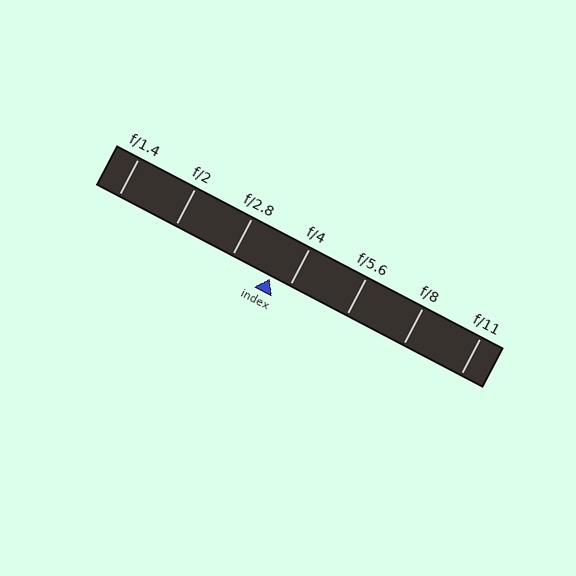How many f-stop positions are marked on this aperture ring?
There are 7 f-stop positions marked.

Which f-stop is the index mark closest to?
The index mark is closest to f/4.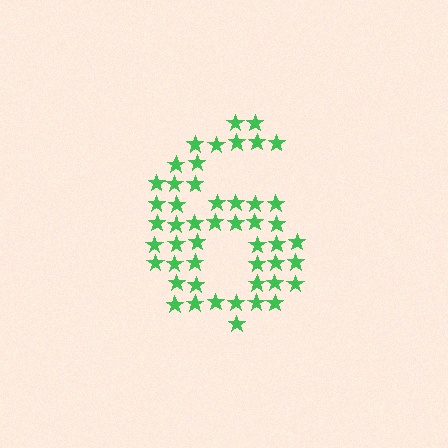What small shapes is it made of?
It is made of small stars.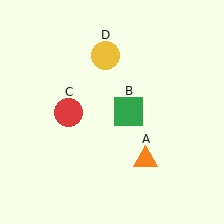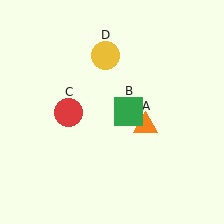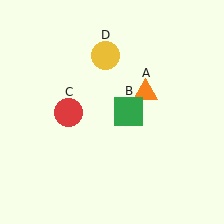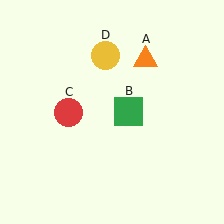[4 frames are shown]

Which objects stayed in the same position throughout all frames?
Green square (object B) and red circle (object C) and yellow circle (object D) remained stationary.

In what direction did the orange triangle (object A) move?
The orange triangle (object A) moved up.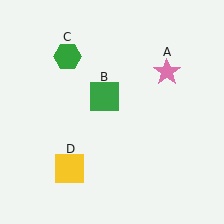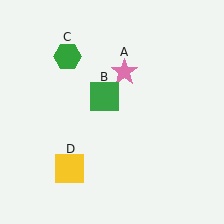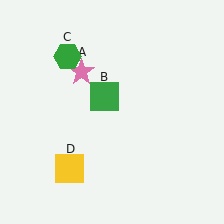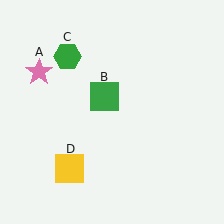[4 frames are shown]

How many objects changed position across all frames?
1 object changed position: pink star (object A).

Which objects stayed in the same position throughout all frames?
Green square (object B) and green hexagon (object C) and yellow square (object D) remained stationary.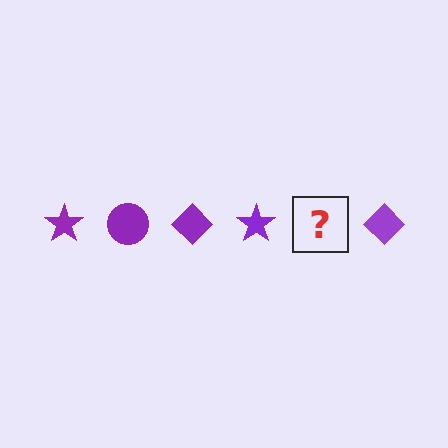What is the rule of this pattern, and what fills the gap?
The rule is that the pattern cycles through star, circle, diamond shapes in purple. The gap should be filled with a purple circle.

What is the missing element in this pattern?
The missing element is a purple circle.